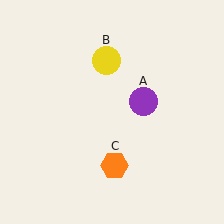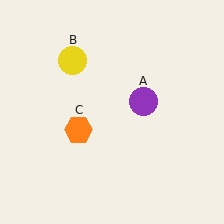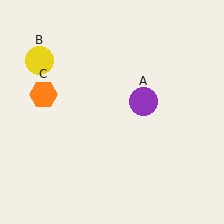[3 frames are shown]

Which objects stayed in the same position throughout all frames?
Purple circle (object A) remained stationary.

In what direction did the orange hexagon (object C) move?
The orange hexagon (object C) moved up and to the left.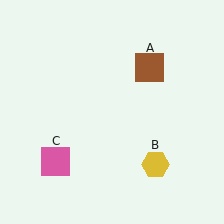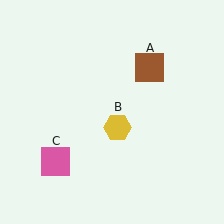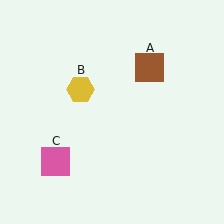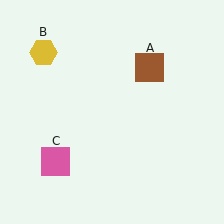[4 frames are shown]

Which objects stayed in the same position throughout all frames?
Brown square (object A) and pink square (object C) remained stationary.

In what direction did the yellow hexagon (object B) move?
The yellow hexagon (object B) moved up and to the left.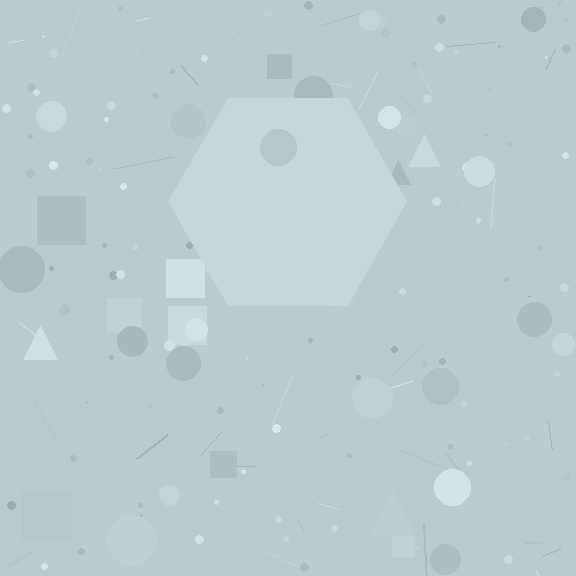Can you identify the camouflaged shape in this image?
The camouflaged shape is a hexagon.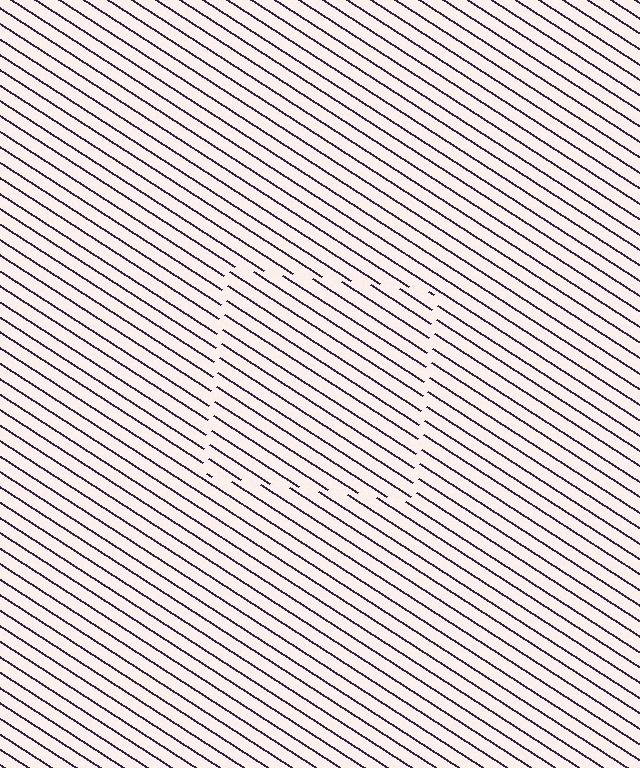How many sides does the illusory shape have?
4 sides — the line-ends trace a square.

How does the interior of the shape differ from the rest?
The interior of the shape contains the same grating, shifted by half a period — the contour is defined by the phase discontinuity where line-ends from the inner and outer gratings abut.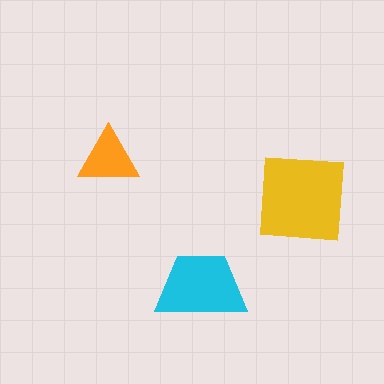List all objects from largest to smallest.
The yellow square, the cyan trapezoid, the orange triangle.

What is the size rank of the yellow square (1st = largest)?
1st.